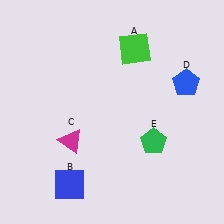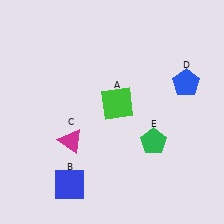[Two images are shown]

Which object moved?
The green square (A) moved down.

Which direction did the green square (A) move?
The green square (A) moved down.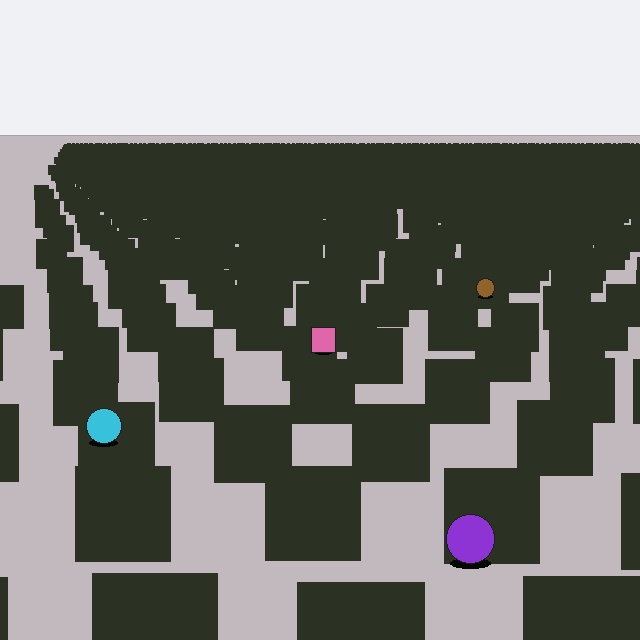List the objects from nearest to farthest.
From nearest to farthest: the purple circle, the cyan circle, the pink square, the brown circle.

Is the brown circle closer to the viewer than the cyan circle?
No. The cyan circle is closer — you can tell from the texture gradient: the ground texture is coarser near it.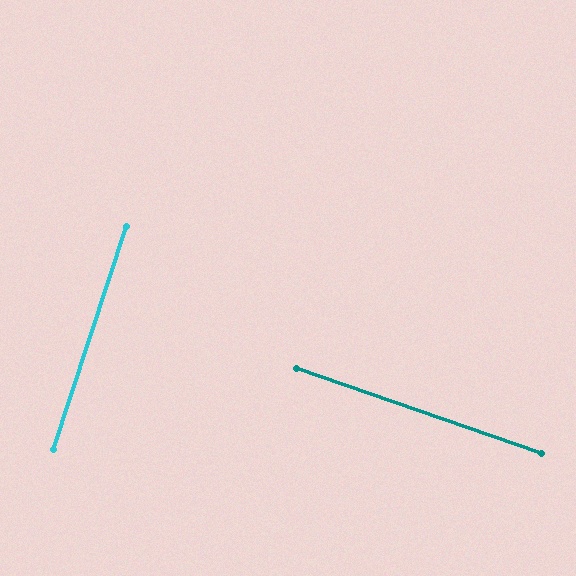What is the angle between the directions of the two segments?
Approximately 89 degrees.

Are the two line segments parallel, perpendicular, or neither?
Perpendicular — they meet at approximately 89°.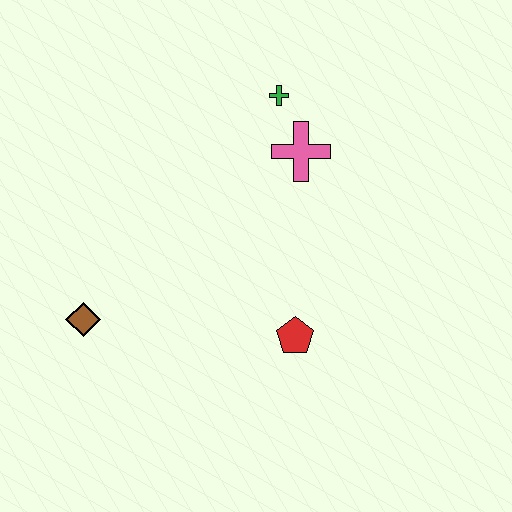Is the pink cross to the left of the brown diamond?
No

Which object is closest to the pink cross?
The green cross is closest to the pink cross.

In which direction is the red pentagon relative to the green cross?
The red pentagon is below the green cross.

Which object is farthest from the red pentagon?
The green cross is farthest from the red pentagon.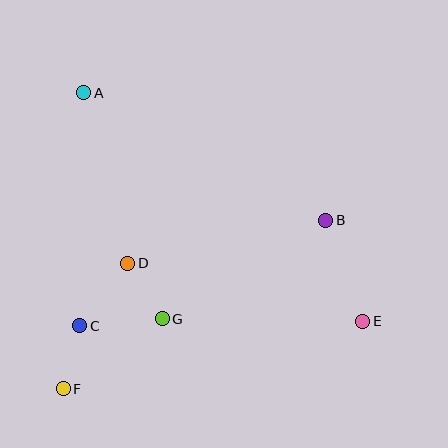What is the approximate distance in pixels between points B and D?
The distance between B and D is approximately 203 pixels.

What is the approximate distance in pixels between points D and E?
The distance between D and E is approximately 242 pixels.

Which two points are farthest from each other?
Points A and E are farthest from each other.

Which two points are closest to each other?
Points D and G are closest to each other.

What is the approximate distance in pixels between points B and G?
The distance between B and G is approximately 191 pixels.